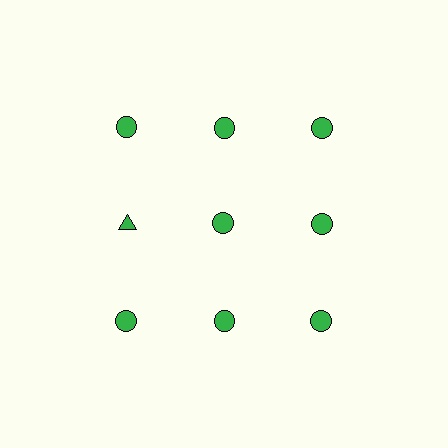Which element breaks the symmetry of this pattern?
The green triangle in the second row, leftmost column breaks the symmetry. All other shapes are green circles.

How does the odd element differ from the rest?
It has a different shape: triangle instead of circle.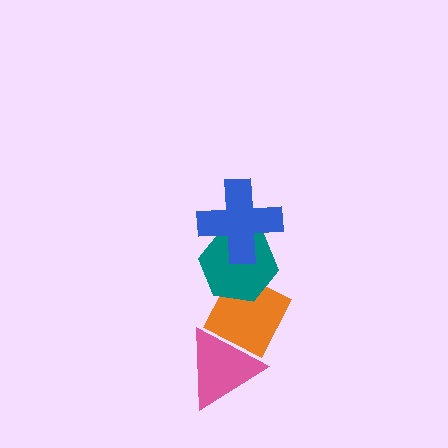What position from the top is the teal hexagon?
The teal hexagon is 2nd from the top.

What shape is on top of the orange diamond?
The teal hexagon is on top of the orange diamond.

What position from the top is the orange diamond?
The orange diamond is 3rd from the top.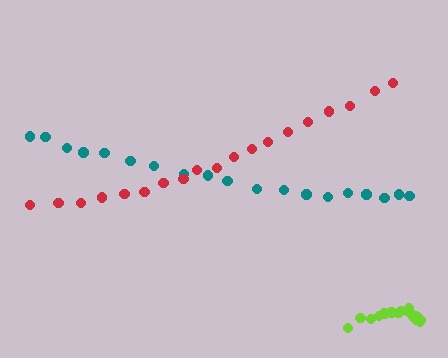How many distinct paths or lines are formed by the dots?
There are 3 distinct paths.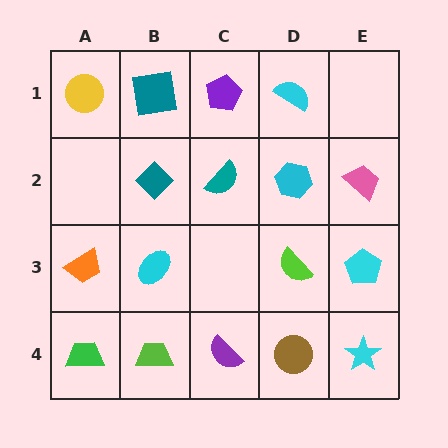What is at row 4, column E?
A cyan star.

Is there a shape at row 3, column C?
No, that cell is empty.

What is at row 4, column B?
A lime trapezoid.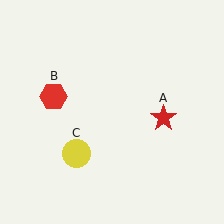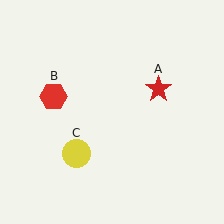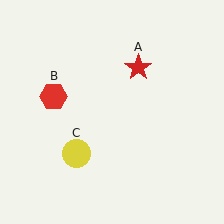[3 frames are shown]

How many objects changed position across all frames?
1 object changed position: red star (object A).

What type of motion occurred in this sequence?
The red star (object A) rotated counterclockwise around the center of the scene.